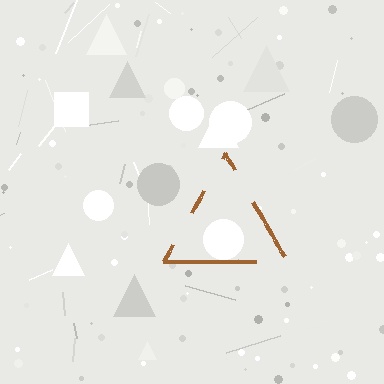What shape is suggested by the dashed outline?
The dashed outline suggests a triangle.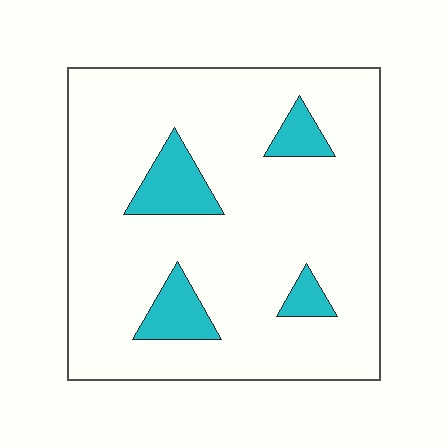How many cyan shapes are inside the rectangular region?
4.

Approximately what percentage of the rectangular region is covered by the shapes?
Approximately 10%.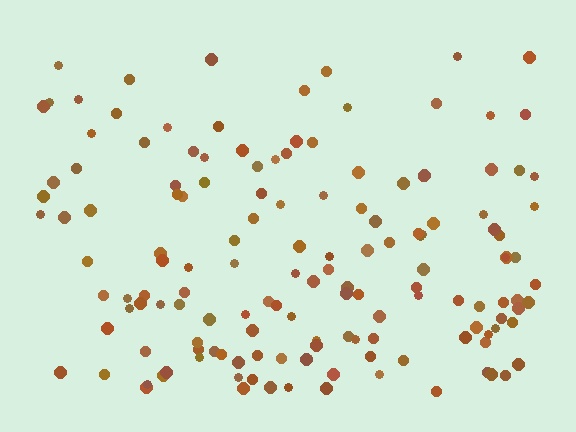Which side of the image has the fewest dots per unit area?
The top.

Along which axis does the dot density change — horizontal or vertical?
Vertical.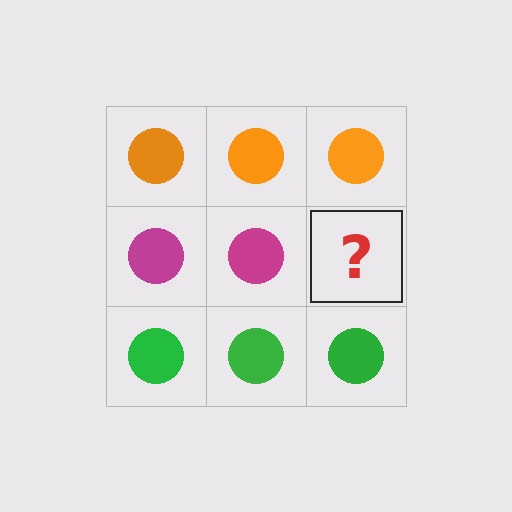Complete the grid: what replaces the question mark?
The question mark should be replaced with a magenta circle.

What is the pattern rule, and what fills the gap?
The rule is that each row has a consistent color. The gap should be filled with a magenta circle.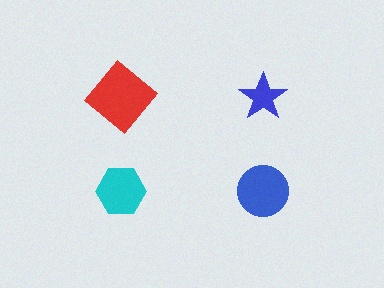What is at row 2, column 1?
A cyan hexagon.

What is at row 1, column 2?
A blue star.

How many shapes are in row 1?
2 shapes.